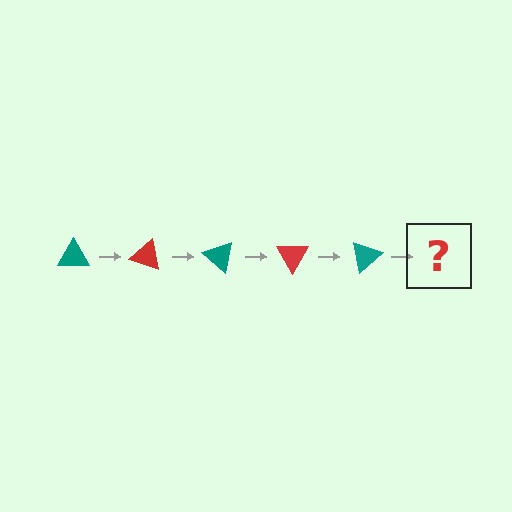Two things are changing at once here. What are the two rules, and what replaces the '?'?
The two rules are that it rotates 20 degrees each step and the color cycles through teal and red. The '?' should be a red triangle, rotated 100 degrees from the start.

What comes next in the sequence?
The next element should be a red triangle, rotated 100 degrees from the start.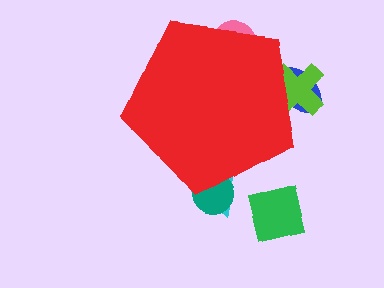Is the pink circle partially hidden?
Yes, the pink circle is partially hidden behind the red pentagon.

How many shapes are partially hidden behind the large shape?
5 shapes are partially hidden.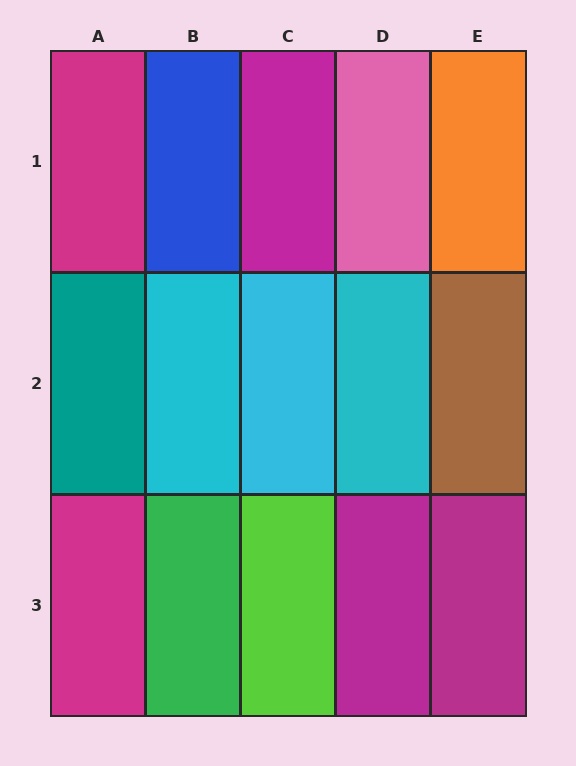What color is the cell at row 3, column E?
Magenta.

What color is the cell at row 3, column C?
Lime.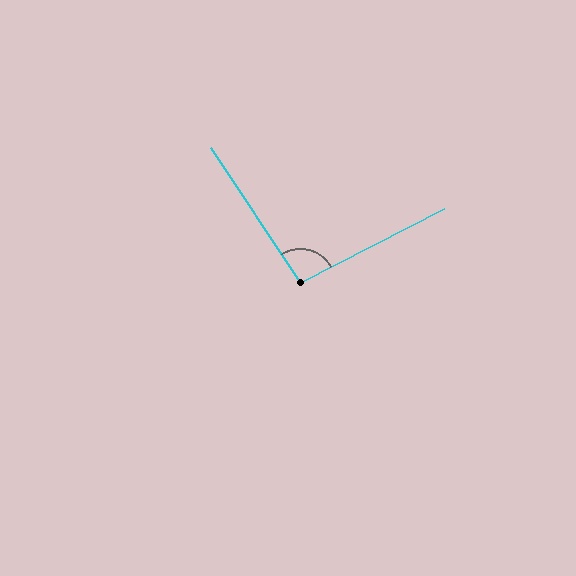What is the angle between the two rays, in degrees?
Approximately 96 degrees.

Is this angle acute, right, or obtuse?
It is obtuse.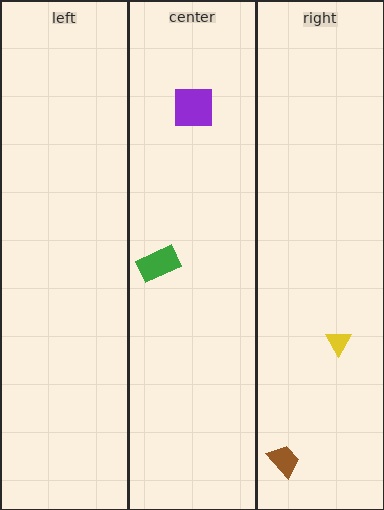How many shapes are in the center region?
2.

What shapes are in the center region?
The purple square, the green rectangle.